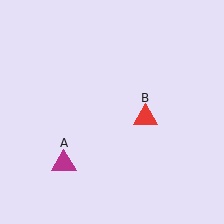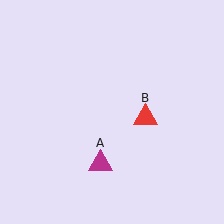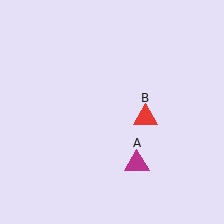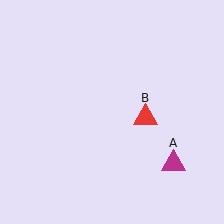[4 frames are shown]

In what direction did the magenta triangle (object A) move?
The magenta triangle (object A) moved right.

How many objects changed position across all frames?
1 object changed position: magenta triangle (object A).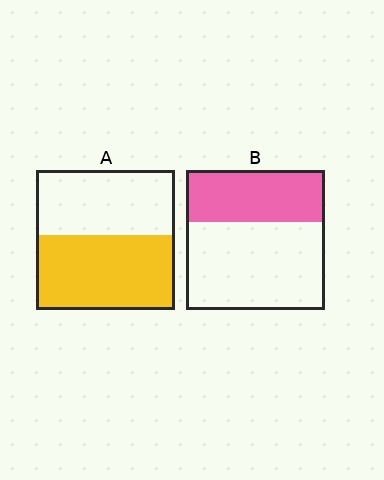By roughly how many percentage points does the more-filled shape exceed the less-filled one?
By roughly 15 percentage points (A over B).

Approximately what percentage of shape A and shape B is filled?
A is approximately 55% and B is approximately 35%.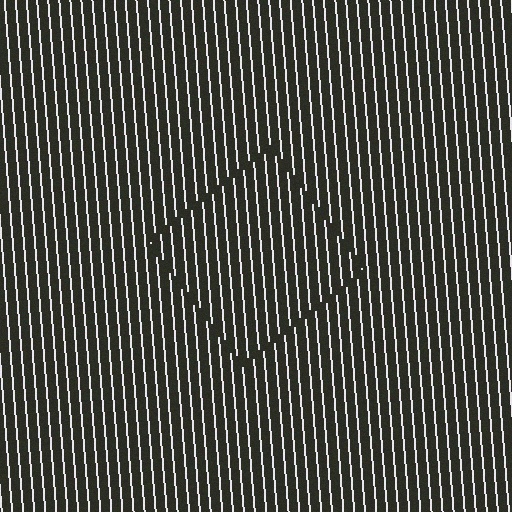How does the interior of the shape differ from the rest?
The interior of the shape contains the same grating, shifted by half a period — the contour is defined by the phase discontinuity where line-ends from the inner and outer gratings abut.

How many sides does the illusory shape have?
4 sides — the line-ends trace a square.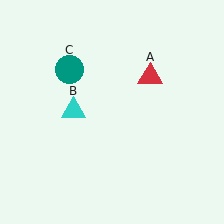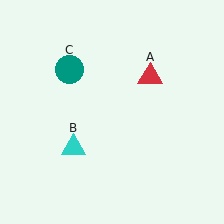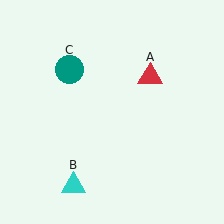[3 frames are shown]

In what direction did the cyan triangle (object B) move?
The cyan triangle (object B) moved down.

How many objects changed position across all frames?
1 object changed position: cyan triangle (object B).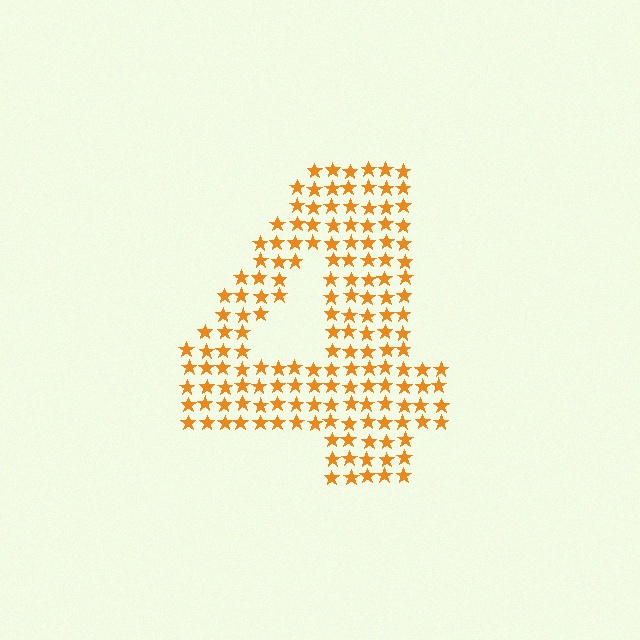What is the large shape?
The large shape is the digit 4.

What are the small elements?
The small elements are stars.